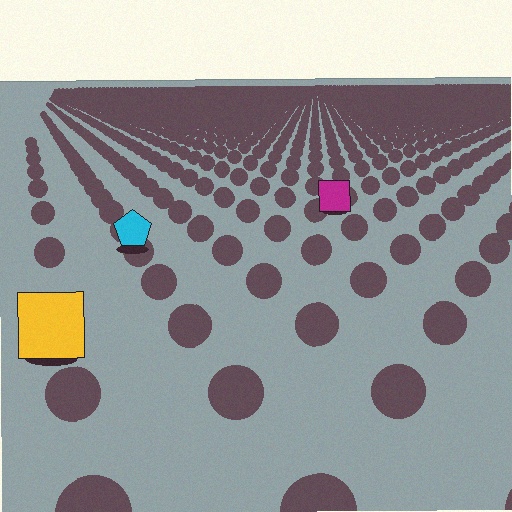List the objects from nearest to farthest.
From nearest to farthest: the yellow square, the cyan pentagon, the magenta square.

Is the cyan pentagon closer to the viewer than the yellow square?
No. The yellow square is closer — you can tell from the texture gradient: the ground texture is coarser near it.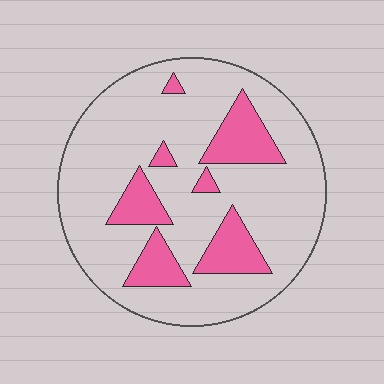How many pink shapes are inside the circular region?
7.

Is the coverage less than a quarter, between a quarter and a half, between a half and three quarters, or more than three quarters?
Less than a quarter.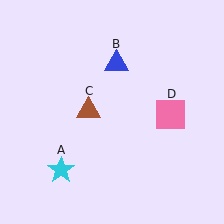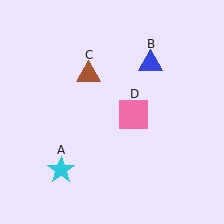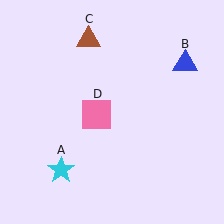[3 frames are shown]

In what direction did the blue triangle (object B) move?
The blue triangle (object B) moved right.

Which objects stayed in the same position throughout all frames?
Cyan star (object A) remained stationary.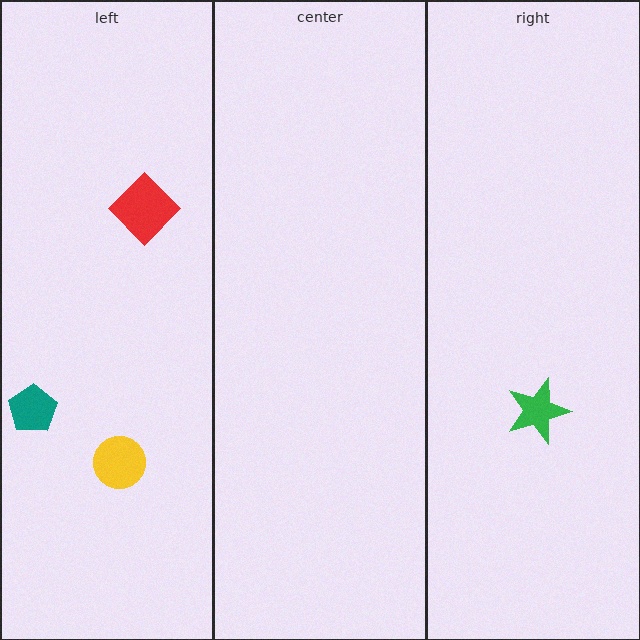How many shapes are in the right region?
1.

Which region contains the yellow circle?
The left region.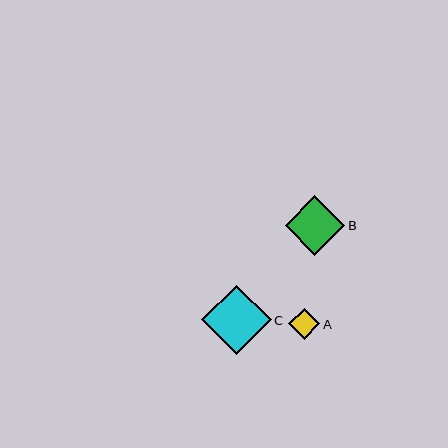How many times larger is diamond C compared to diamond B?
Diamond C is approximately 1.2 times the size of diamond B.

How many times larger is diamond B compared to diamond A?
Diamond B is approximately 1.9 times the size of diamond A.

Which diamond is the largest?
Diamond C is the largest with a size of approximately 69 pixels.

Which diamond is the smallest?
Diamond A is the smallest with a size of approximately 31 pixels.